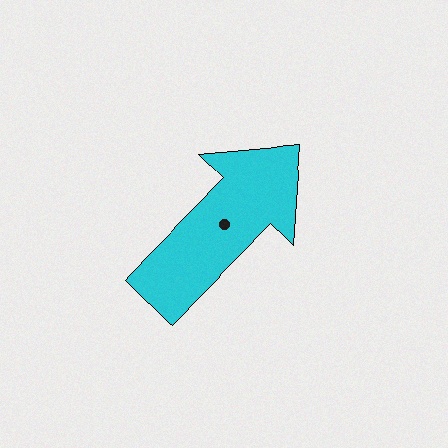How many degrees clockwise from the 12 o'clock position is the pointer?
Approximately 44 degrees.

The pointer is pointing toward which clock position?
Roughly 1 o'clock.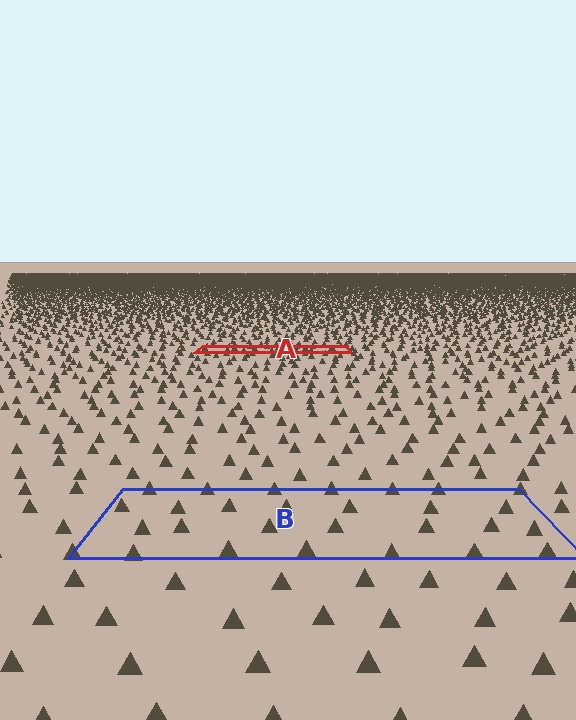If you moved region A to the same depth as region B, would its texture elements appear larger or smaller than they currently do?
They would appear larger. At a closer depth, the same texture elements are projected at a bigger on-screen size.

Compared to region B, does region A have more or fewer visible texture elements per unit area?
Region A has more texture elements per unit area — they are packed more densely because it is farther away.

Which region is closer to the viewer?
Region B is closer. The texture elements there are larger and more spread out.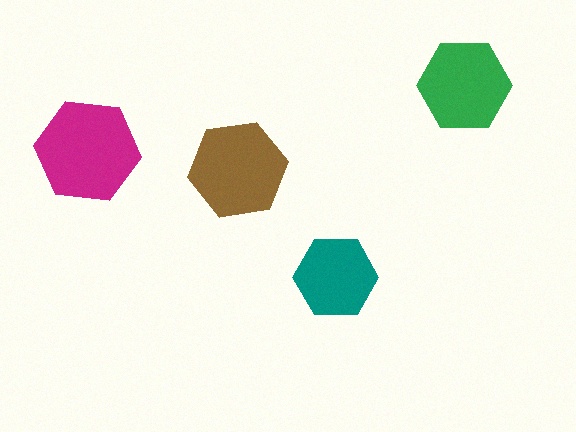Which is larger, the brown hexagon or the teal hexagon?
The brown one.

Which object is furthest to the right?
The green hexagon is rightmost.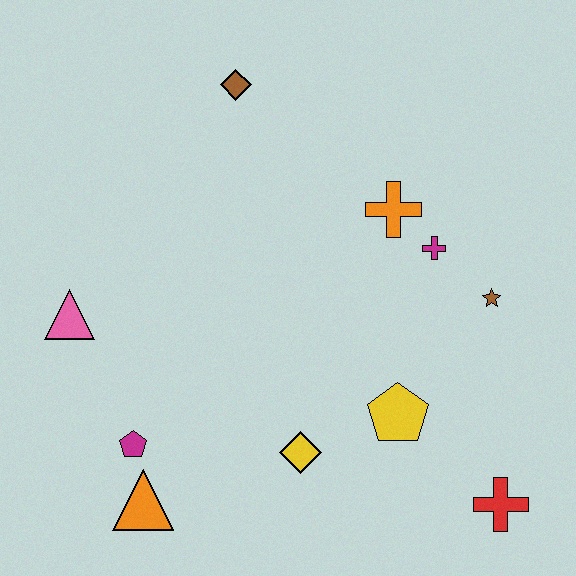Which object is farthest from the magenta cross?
The orange triangle is farthest from the magenta cross.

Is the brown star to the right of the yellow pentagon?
Yes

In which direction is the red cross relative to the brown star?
The red cross is below the brown star.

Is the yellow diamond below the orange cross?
Yes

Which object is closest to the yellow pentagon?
The yellow diamond is closest to the yellow pentagon.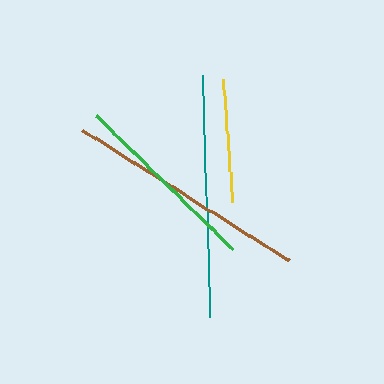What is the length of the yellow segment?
The yellow segment is approximately 122 pixels long.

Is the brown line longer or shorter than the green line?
The brown line is longer than the green line.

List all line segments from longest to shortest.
From longest to shortest: brown, teal, green, yellow.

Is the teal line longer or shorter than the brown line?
The brown line is longer than the teal line.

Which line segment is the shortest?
The yellow line is the shortest at approximately 122 pixels.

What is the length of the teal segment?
The teal segment is approximately 242 pixels long.